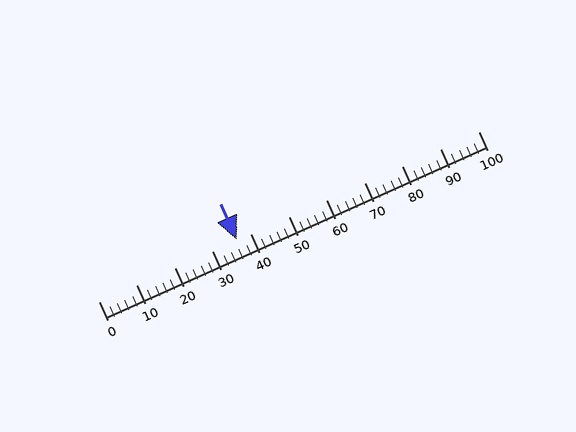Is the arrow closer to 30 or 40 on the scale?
The arrow is closer to 40.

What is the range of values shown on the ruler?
The ruler shows values from 0 to 100.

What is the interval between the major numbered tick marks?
The major tick marks are spaced 10 units apart.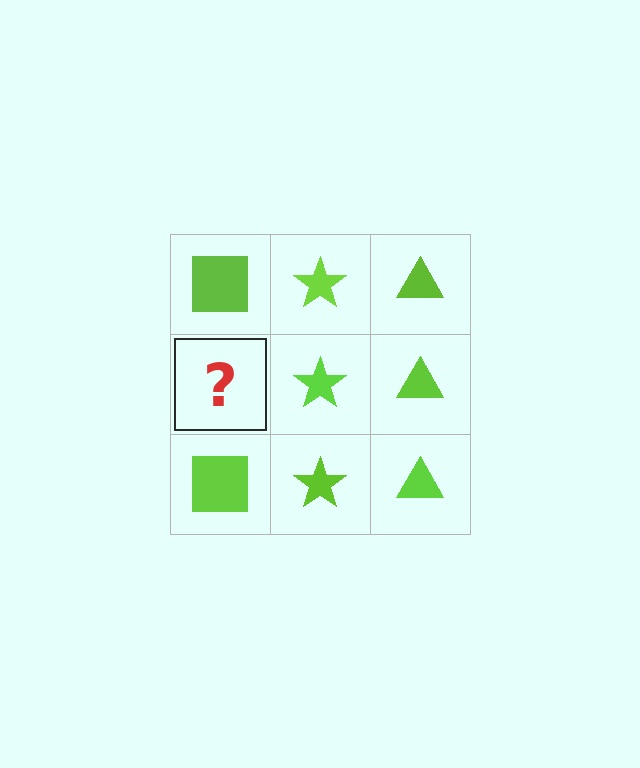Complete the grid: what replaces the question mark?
The question mark should be replaced with a lime square.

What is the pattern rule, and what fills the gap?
The rule is that each column has a consistent shape. The gap should be filled with a lime square.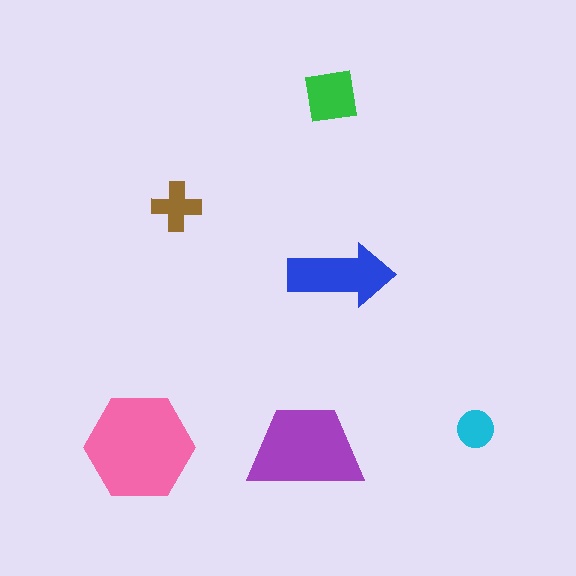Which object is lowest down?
The pink hexagon is bottommost.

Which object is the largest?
The pink hexagon.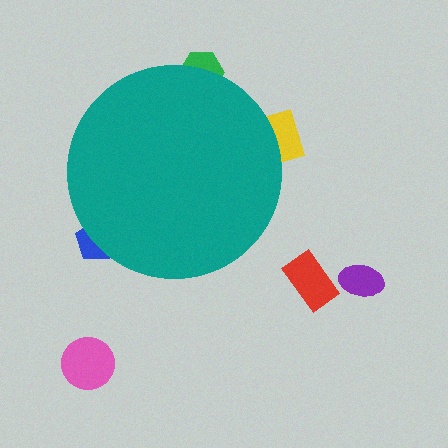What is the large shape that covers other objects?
A teal circle.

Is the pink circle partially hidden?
No, the pink circle is fully visible.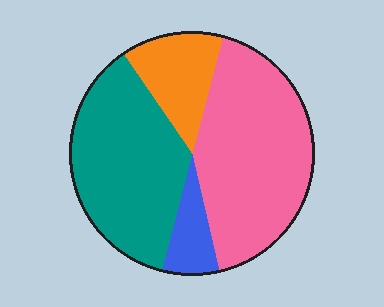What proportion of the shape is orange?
Orange takes up less than a quarter of the shape.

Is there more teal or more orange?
Teal.